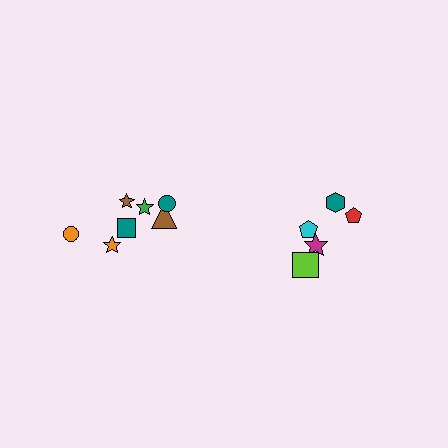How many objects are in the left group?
There are 7 objects.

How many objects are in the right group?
There are 5 objects.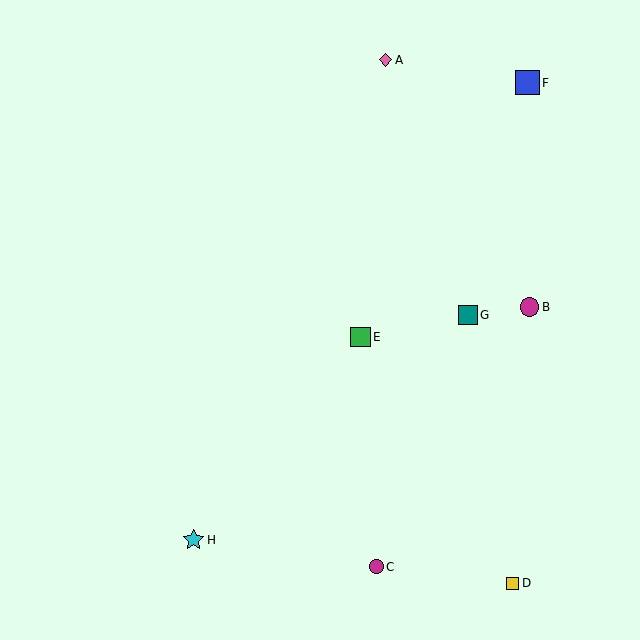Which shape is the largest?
The blue square (labeled F) is the largest.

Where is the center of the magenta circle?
The center of the magenta circle is at (530, 307).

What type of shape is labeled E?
Shape E is a green square.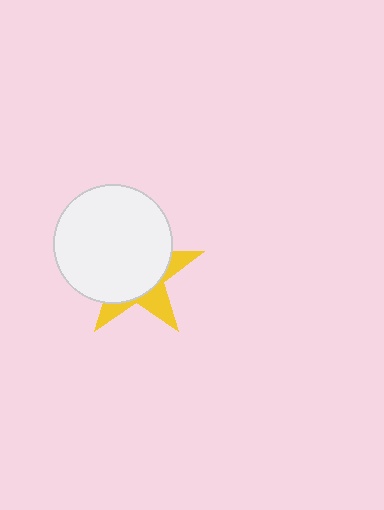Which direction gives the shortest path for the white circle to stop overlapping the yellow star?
Moving toward the upper-left gives the shortest separation.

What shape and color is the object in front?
The object in front is a white circle.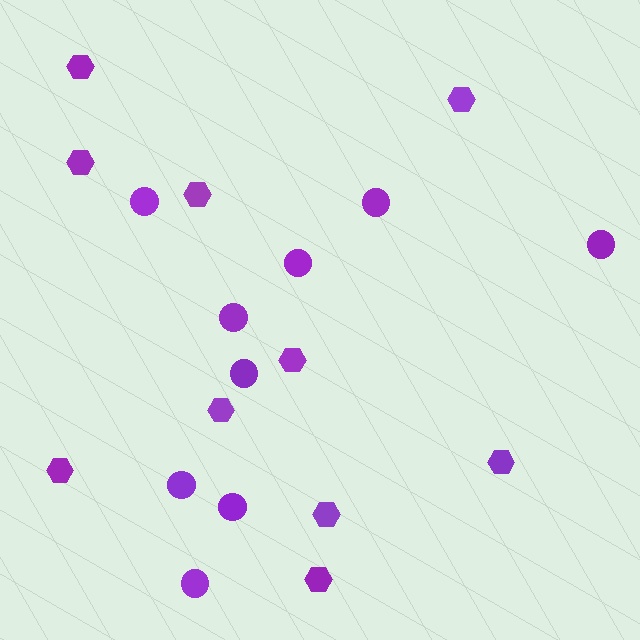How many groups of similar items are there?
There are 2 groups: one group of circles (9) and one group of hexagons (10).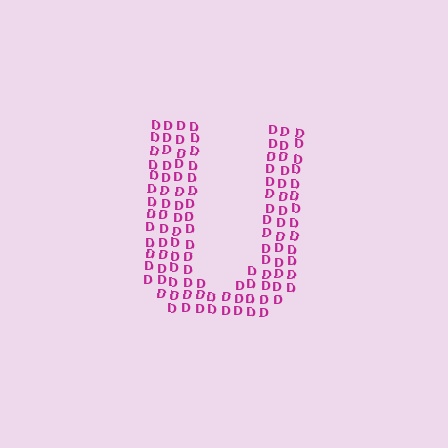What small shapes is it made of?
It is made of small letter D's.